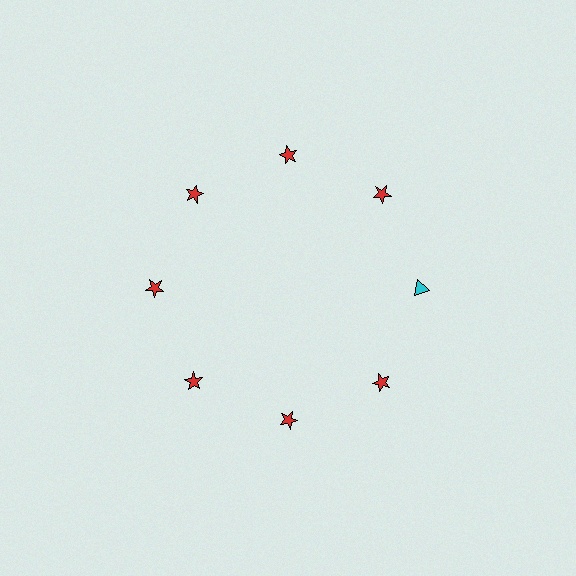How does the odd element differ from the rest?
It differs in both color (cyan instead of red) and shape (triangle instead of star).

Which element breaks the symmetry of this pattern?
The cyan triangle at roughly the 3 o'clock position breaks the symmetry. All other shapes are red stars.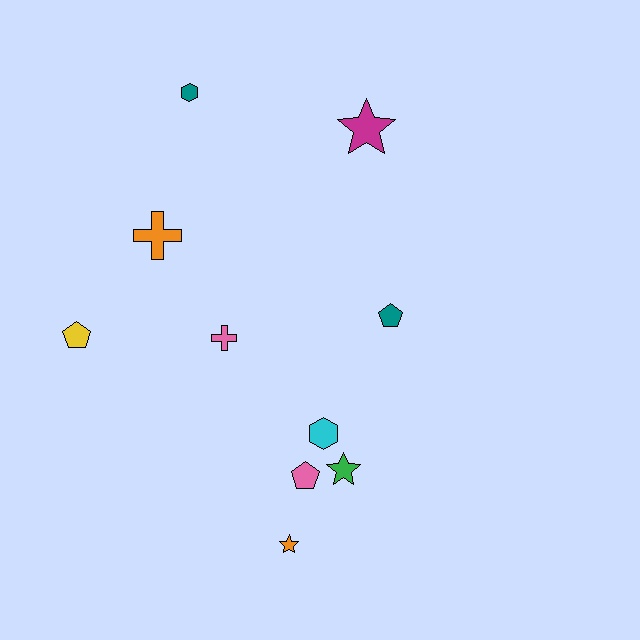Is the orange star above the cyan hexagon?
No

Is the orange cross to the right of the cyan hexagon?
No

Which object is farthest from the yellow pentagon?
The magenta star is farthest from the yellow pentagon.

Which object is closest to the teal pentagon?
The cyan hexagon is closest to the teal pentagon.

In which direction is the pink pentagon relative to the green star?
The pink pentagon is to the left of the green star.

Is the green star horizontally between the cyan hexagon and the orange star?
No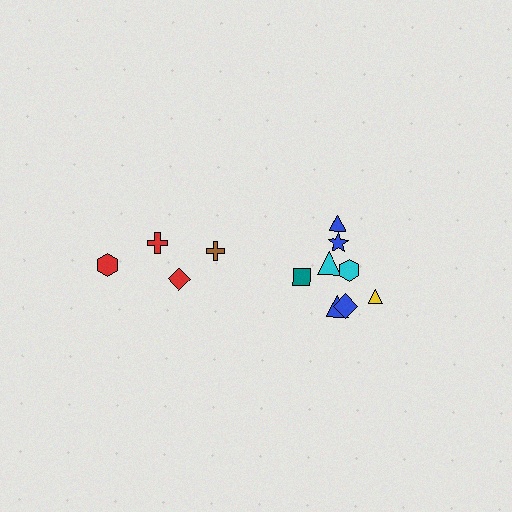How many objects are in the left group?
There are 4 objects.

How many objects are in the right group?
There are 8 objects.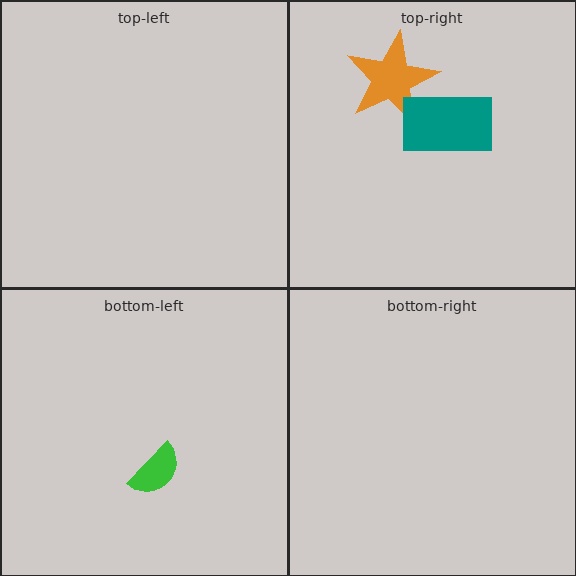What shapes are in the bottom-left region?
The green semicircle.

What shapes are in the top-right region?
The orange star, the teal rectangle.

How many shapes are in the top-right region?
2.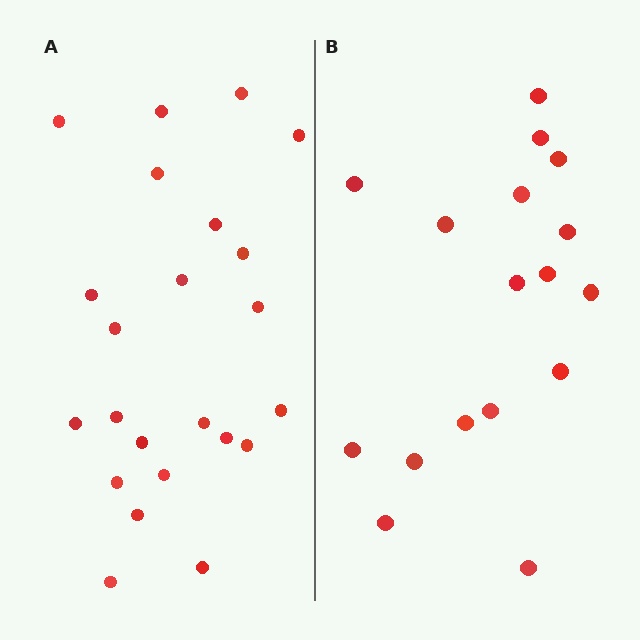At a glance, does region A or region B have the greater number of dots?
Region A (the left region) has more dots.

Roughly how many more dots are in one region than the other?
Region A has about 6 more dots than region B.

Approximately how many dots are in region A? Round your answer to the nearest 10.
About 20 dots. (The exact count is 23, which rounds to 20.)